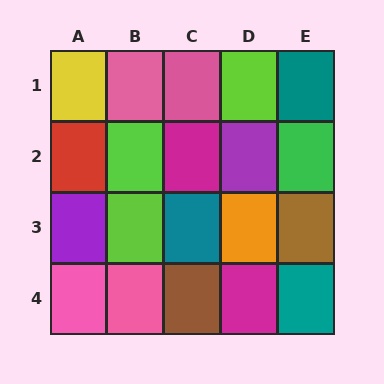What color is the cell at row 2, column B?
Lime.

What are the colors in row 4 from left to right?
Pink, pink, brown, magenta, teal.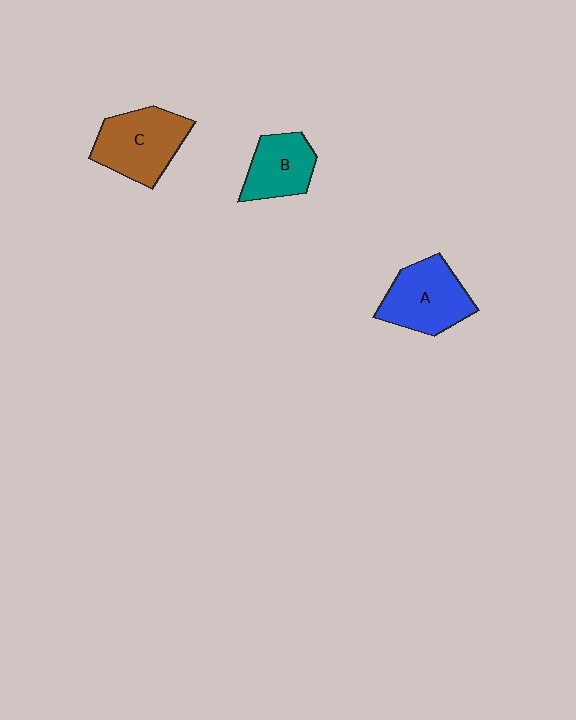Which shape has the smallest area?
Shape B (teal).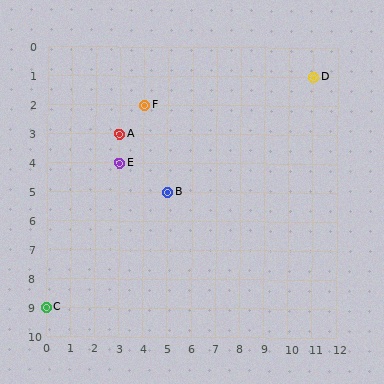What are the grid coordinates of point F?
Point F is at grid coordinates (4, 2).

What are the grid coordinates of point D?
Point D is at grid coordinates (11, 1).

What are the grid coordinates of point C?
Point C is at grid coordinates (0, 9).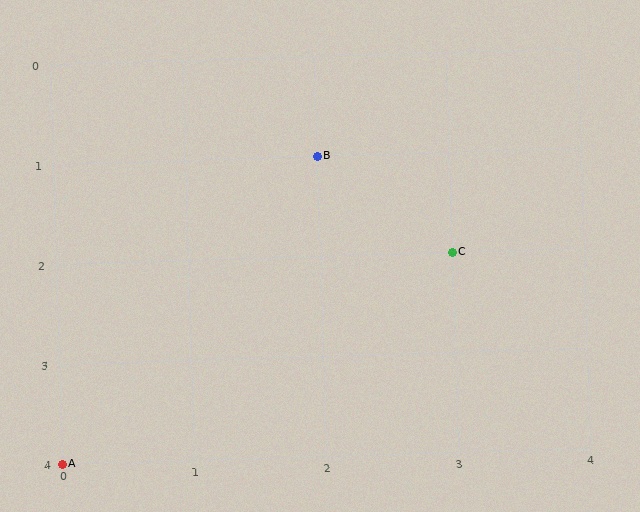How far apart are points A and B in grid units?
Points A and B are 2 columns and 3 rows apart (about 3.6 grid units diagonally).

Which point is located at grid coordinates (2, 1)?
Point B is at (2, 1).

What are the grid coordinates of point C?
Point C is at grid coordinates (3, 2).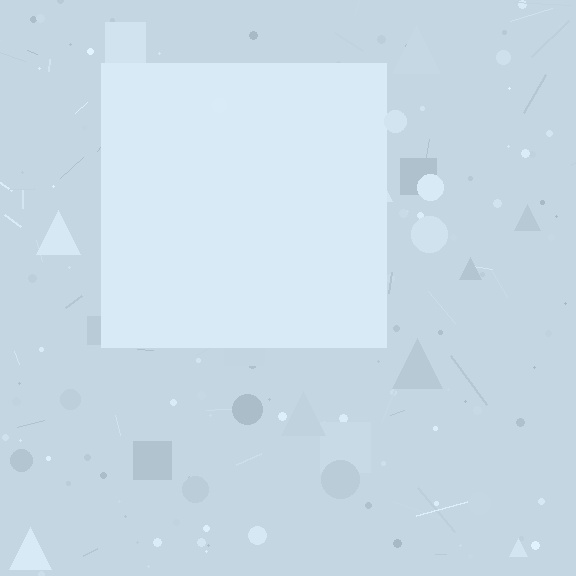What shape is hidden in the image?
A square is hidden in the image.